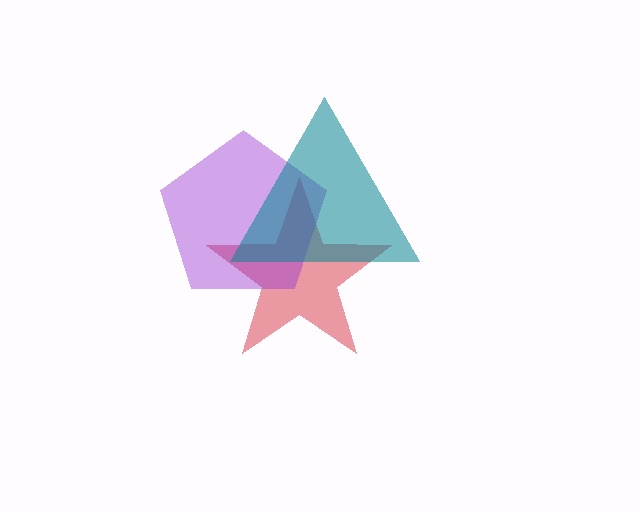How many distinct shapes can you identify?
There are 3 distinct shapes: a red star, a purple pentagon, a teal triangle.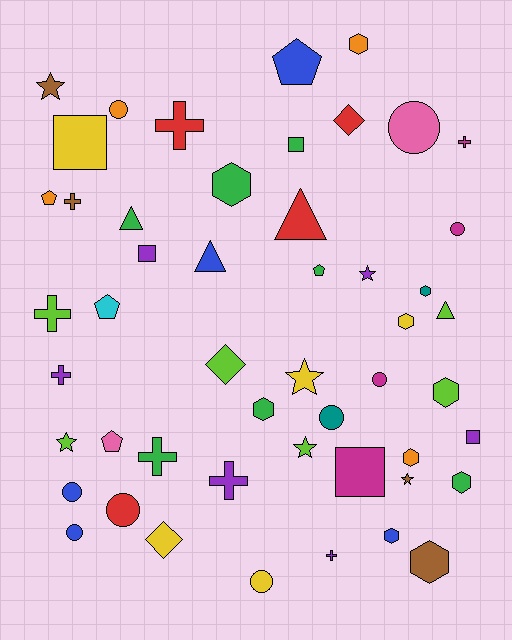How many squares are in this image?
There are 5 squares.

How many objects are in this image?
There are 50 objects.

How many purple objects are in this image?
There are 6 purple objects.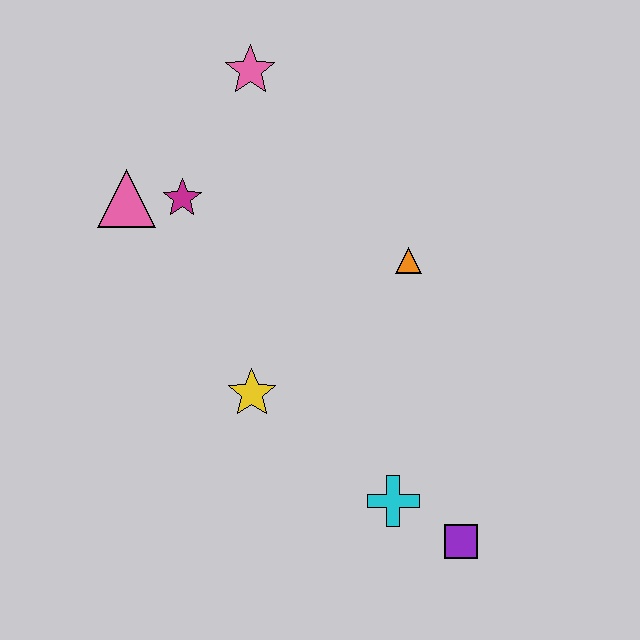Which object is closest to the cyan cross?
The purple square is closest to the cyan cross.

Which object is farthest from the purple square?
The pink star is farthest from the purple square.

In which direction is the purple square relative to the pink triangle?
The purple square is below the pink triangle.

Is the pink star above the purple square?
Yes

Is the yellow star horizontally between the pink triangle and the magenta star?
No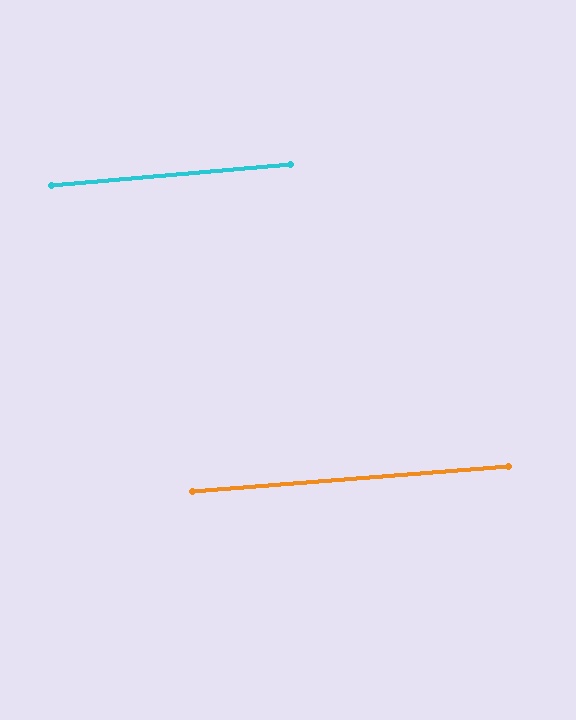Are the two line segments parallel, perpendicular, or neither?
Parallel — their directions differ by only 0.5°.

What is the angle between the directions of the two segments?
Approximately 1 degree.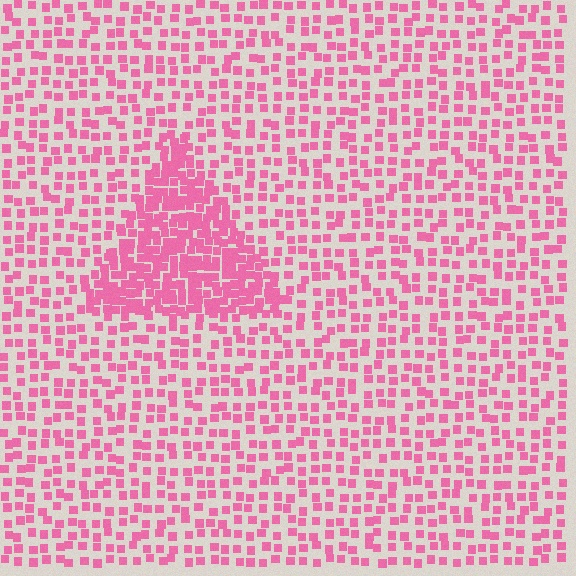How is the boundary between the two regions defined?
The boundary is defined by a change in element density (approximately 2.3x ratio). All elements are the same color, size, and shape.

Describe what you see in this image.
The image contains small pink elements arranged at two different densities. A triangle-shaped region is visible where the elements are more densely packed than the surrounding area.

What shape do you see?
I see a triangle.